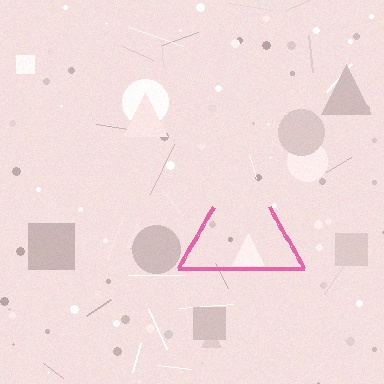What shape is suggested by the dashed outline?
The dashed outline suggests a triangle.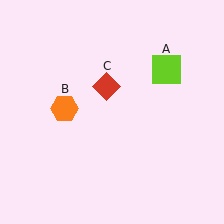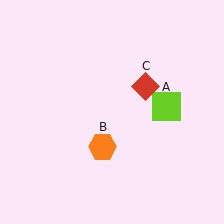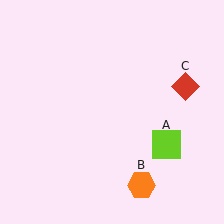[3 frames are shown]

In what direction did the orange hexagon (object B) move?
The orange hexagon (object B) moved down and to the right.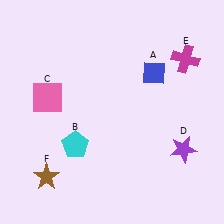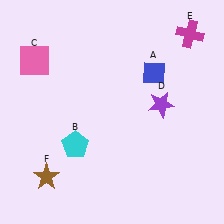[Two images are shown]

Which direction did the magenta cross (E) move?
The magenta cross (E) moved up.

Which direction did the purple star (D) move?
The purple star (D) moved up.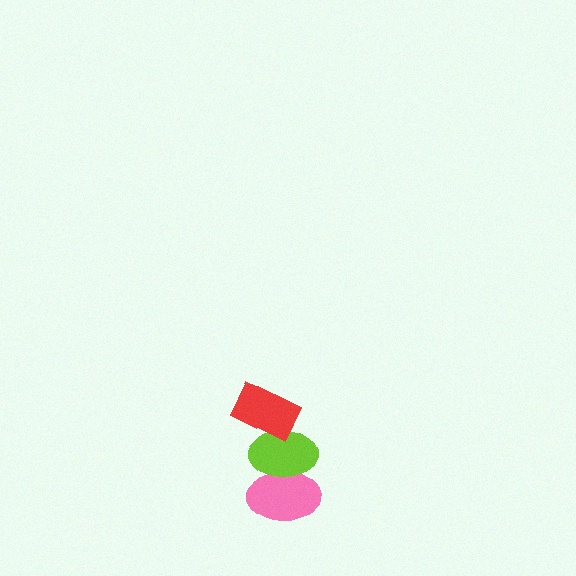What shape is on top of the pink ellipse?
The lime ellipse is on top of the pink ellipse.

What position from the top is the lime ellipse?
The lime ellipse is 2nd from the top.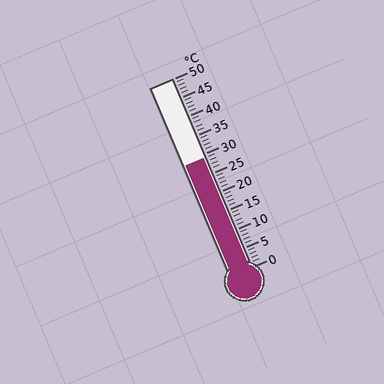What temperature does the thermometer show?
The thermometer shows approximately 29°C.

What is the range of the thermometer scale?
The thermometer scale ranges from 0°C to 50°C.